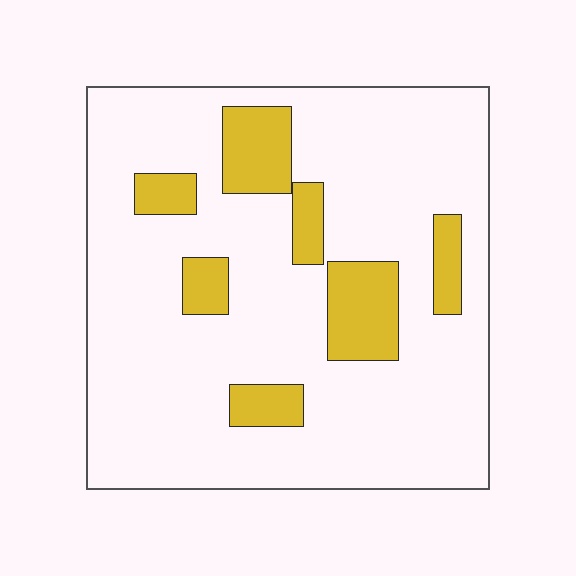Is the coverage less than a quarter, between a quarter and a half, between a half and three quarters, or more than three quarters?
Less than a quarter.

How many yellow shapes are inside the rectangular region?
7.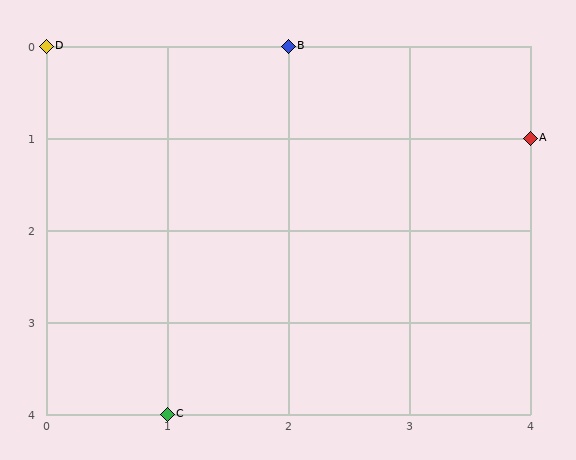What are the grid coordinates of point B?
Point B is at grid coordinates (2, 0).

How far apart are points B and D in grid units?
Points B and D are 2 columns apart.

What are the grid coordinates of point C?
Point C is at grid coordinates (1, 4).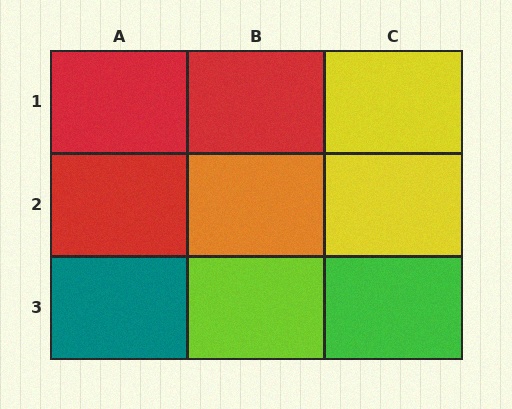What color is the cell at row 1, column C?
Yellow.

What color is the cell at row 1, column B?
Red.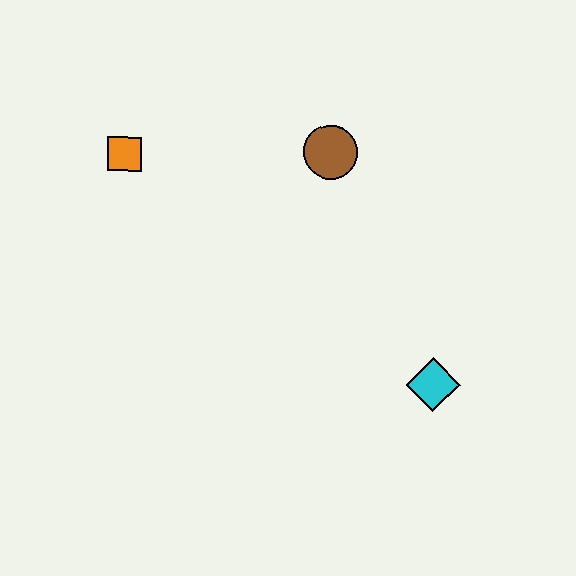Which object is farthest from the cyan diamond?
The orange square is farthest from the cyan diamond.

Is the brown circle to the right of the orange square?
Yes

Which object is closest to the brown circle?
The orange square is closest to the brown circle.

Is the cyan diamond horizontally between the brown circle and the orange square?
No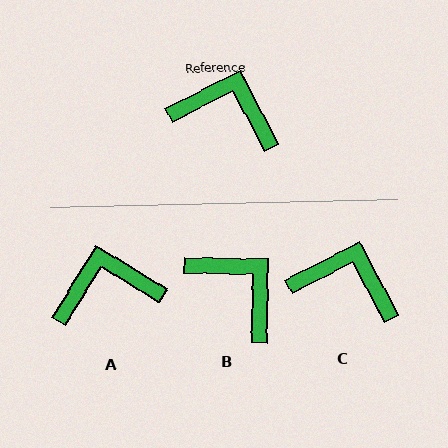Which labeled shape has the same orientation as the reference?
C.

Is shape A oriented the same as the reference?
No, it is off by about 31 degrees.